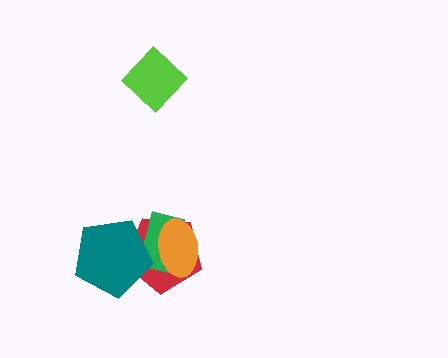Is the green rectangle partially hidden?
Yes, it is partially covered by another shape.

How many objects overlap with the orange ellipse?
2 objects overlap with the orange ellipse.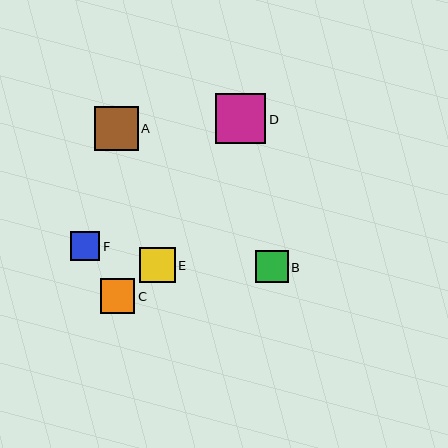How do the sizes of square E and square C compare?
Square E and square C are approximately the same size.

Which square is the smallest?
Square F is the smallest with a size of approximately 29 pixels.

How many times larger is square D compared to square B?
Square D is approximately 1.5 times the size of square B.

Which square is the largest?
Square D is the largest with a size of approximately 50 pixels.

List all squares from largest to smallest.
From largest to smallest: D, A, E, C, B, F.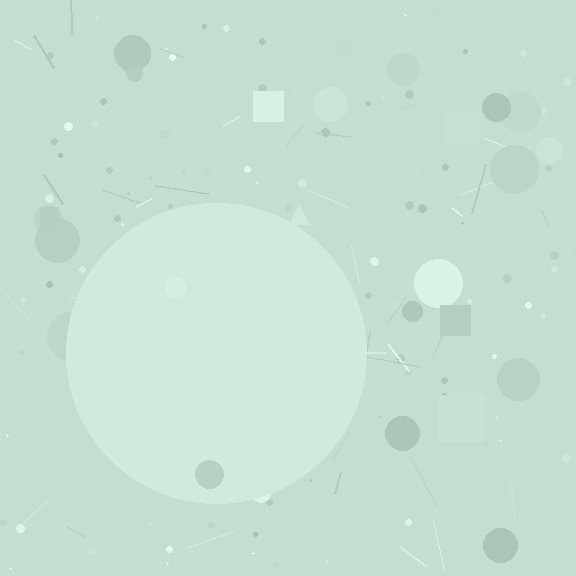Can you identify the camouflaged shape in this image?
The camouflaged shape is a circle.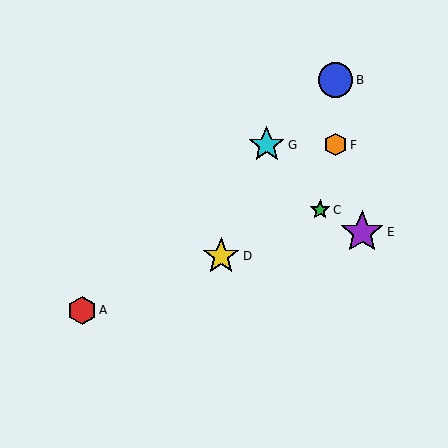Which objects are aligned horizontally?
Objects F, G are aligned horizontally.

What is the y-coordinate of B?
Object B is at y≈80.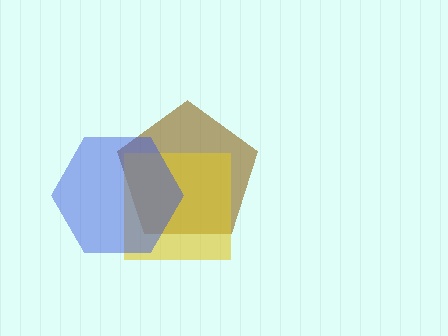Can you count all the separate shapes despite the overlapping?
Yes, there are 3 separate shapes.